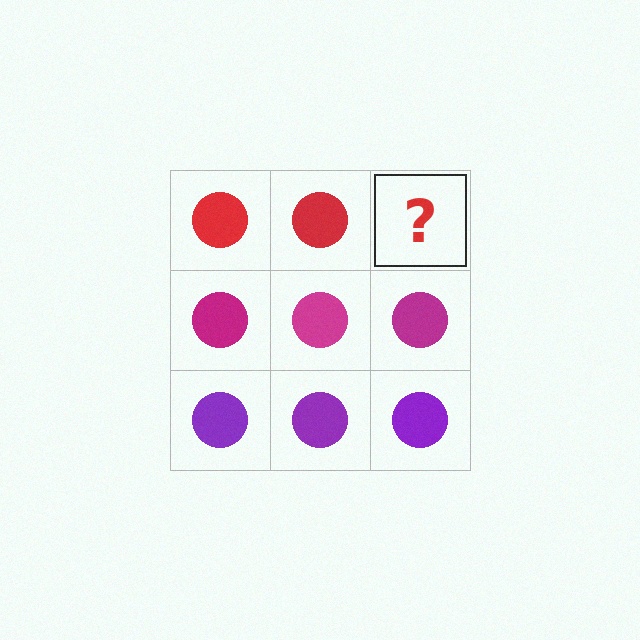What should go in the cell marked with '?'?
The missing cell should contain a red circle.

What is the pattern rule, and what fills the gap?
The rule is that each row has a consistent color. The gap should be filled with a red circle.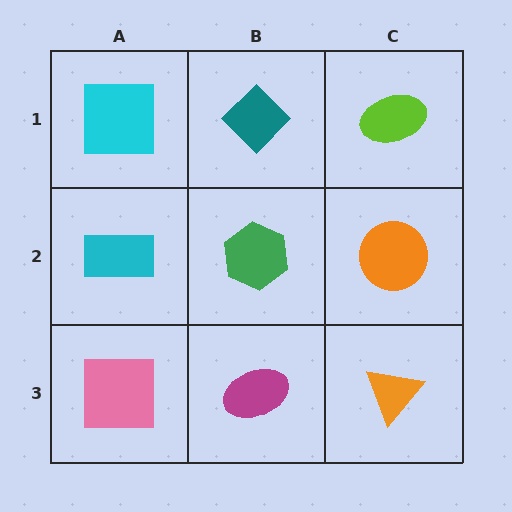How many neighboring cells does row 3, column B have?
3.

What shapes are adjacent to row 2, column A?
A cyan square (row 1, column A), a pink square (row 3, column A), a green hexagon (row 2, column B).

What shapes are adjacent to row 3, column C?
An orange circle (row 2, column C), a magenta ellipse (row 3, column B).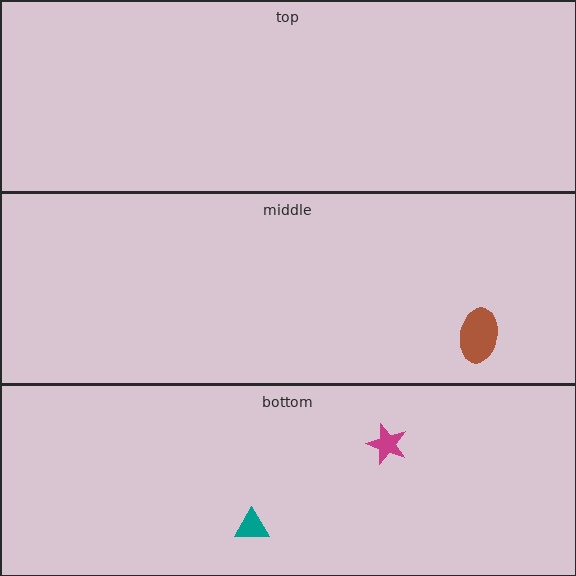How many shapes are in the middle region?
1.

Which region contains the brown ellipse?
The middle region.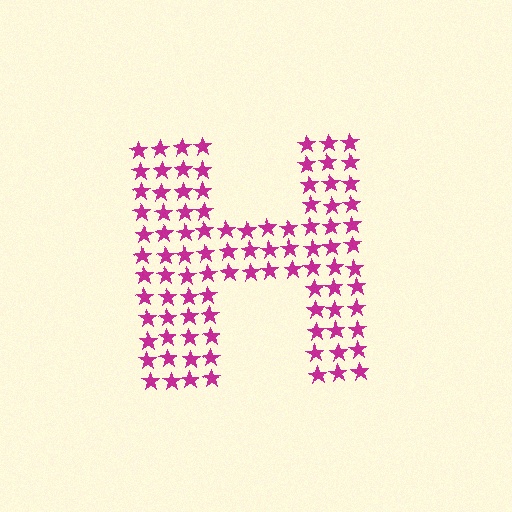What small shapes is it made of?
It is made of small stars.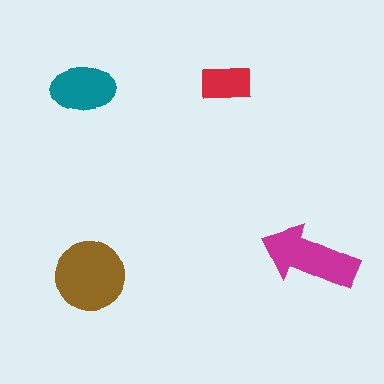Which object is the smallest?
The red rectangle.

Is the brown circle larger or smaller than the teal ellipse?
Larger.